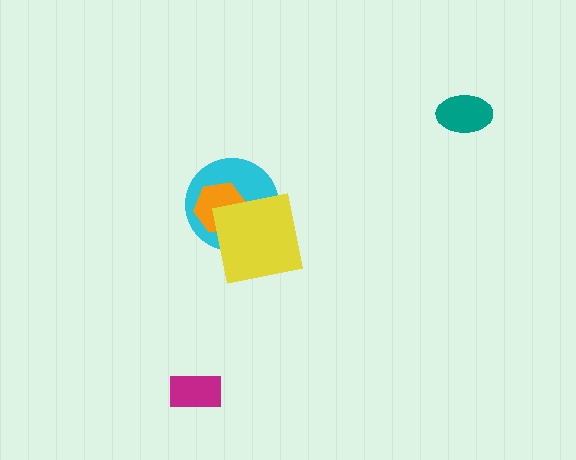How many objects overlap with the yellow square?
2 objects overlap with the yellow square.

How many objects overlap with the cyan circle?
2 objects overlap with the cyan circle.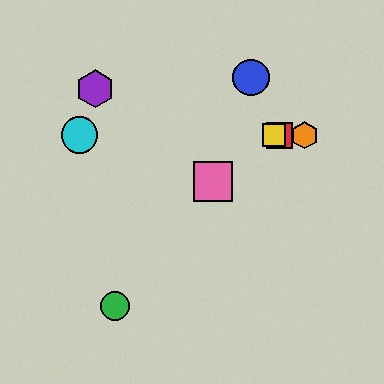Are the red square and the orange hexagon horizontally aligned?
Yes, both are at y≈135.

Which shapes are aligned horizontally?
The red square, the yellow square, the orange hexagon, the cyan circle are aligned horizontally.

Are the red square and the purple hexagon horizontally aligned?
No, the red square is at y≈135 and the purple hexagon is at y≈89.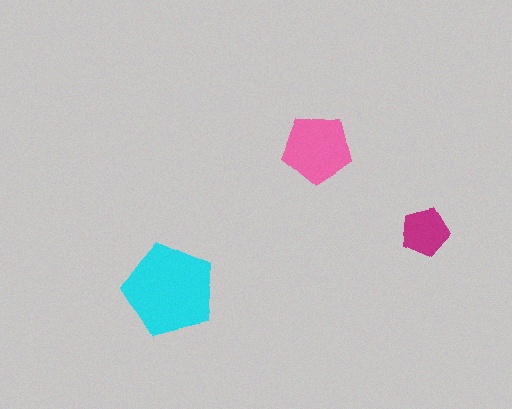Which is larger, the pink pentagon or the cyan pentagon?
The cyan one.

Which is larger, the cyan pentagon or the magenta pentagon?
The cyan one.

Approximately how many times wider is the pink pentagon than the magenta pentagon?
About 1.5 times wider.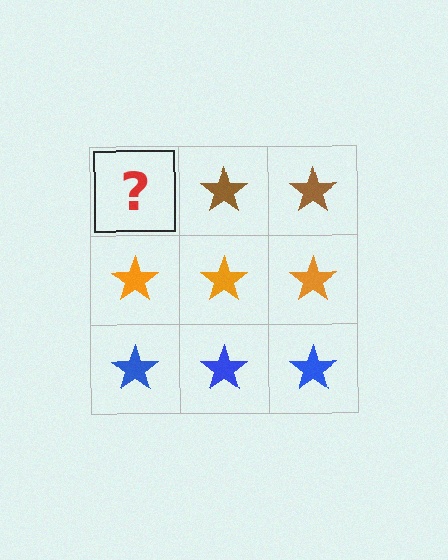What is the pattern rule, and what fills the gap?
The rule is that each row has a consistent color. The gap should be filled with a brown star.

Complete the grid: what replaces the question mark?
The question mark should be replaced with a brown star.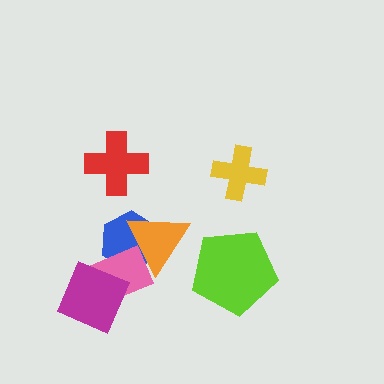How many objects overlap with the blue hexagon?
2 objects overlap with the blue hexagon.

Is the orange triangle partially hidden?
Yes, it is partially covered by another shape.